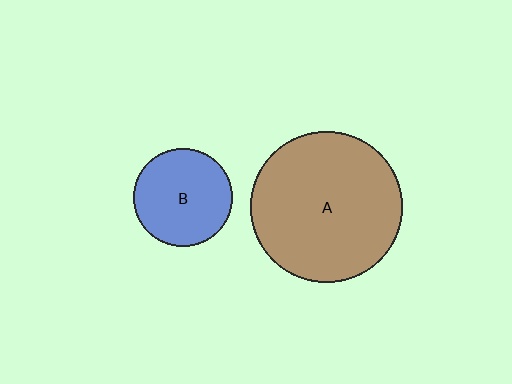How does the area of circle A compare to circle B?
Approximately 2.4 times.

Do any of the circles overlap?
No, none of the circles overlap.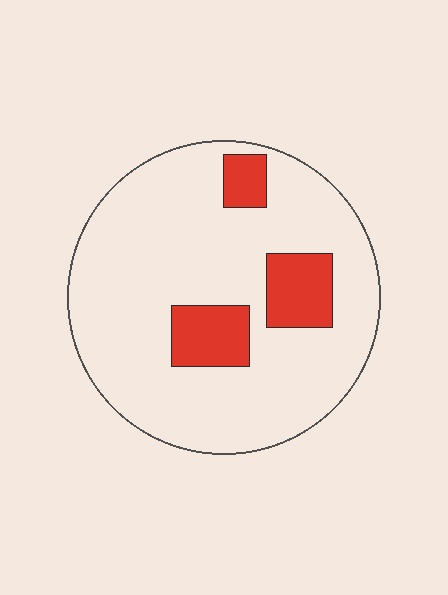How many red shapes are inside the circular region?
3.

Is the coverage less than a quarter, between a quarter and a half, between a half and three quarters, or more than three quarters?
Less than a quarter.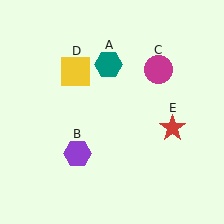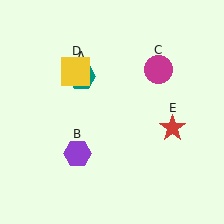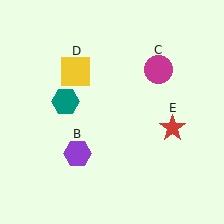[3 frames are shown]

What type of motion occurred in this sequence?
The teal hexagon (object A) rotated counterclockwise around the center of the scene.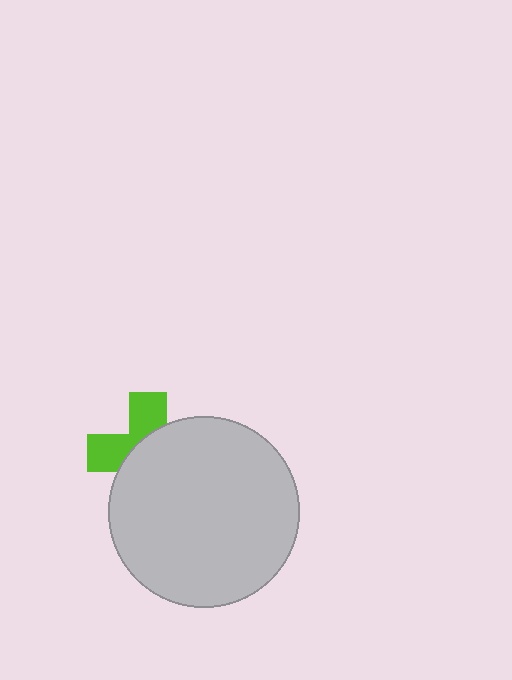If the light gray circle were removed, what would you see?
You would see the complete lime cross.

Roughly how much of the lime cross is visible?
A small part of it is visible (roughly 40%).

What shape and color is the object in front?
The object in front is a light gray circle.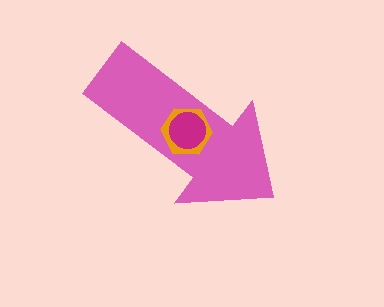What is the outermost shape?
The pink arrow.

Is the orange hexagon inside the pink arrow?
Yes.